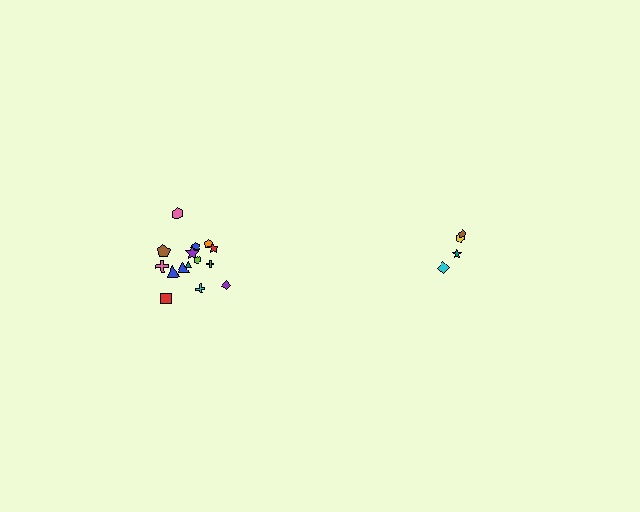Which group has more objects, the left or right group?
The left group.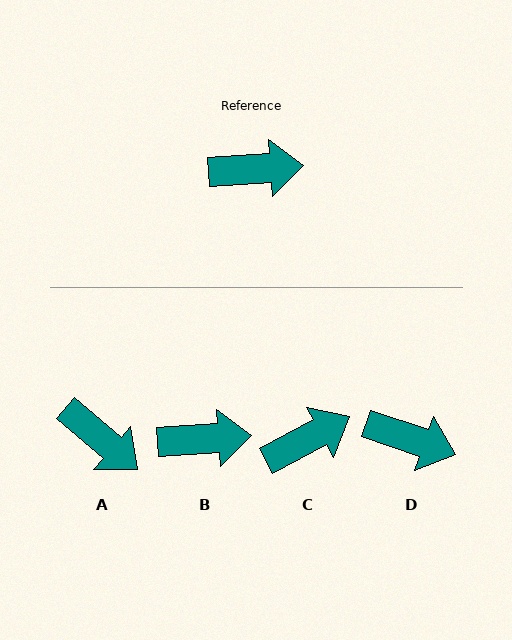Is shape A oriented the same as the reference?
No, it is off by about 44 degrees.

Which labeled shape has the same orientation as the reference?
B.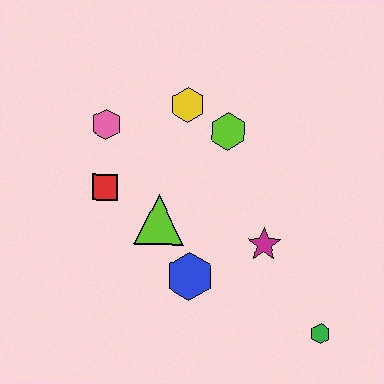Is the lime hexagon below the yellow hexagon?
Yes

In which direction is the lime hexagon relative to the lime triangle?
The lime hexagon is above the lime triangle.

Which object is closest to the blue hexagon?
The lime triangle is closest to the blue hexagon.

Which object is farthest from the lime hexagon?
The green hexagon is farthest from the lime hexagon.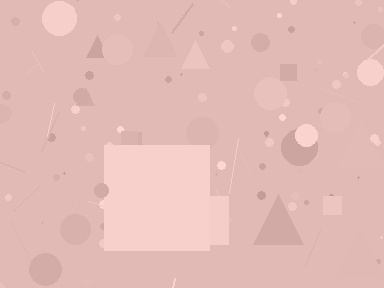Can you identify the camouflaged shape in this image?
The camouflaged shape is a square.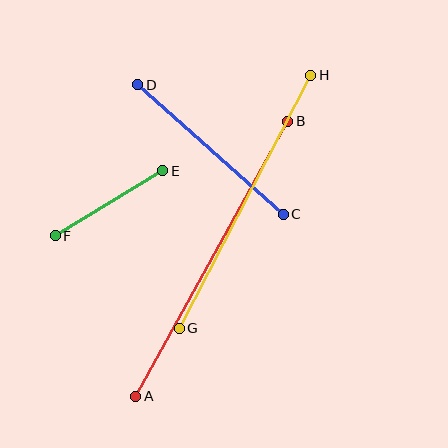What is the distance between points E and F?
The distance is approximately 126 pixels.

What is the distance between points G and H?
The distance is approximately 285 pixels.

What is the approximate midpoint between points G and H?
The midpoint is at approximately (245, 202) pixels.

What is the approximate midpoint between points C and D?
The midpoint is at approximately (211, 149) pixels.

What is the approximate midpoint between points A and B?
The midpoint is at approximately (212, 259) pixels.